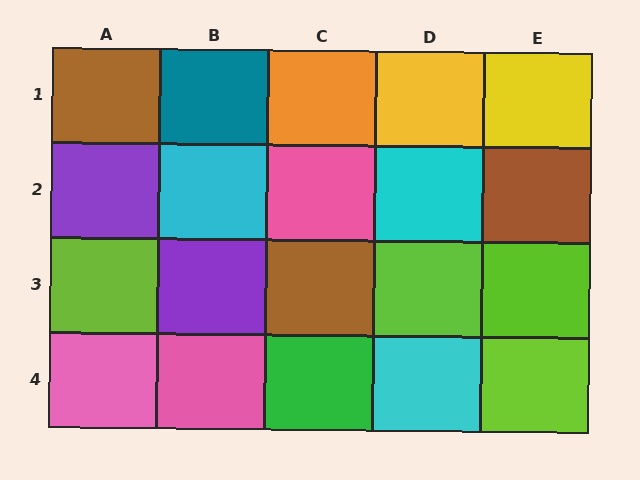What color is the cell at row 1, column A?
Brown.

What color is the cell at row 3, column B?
Purple.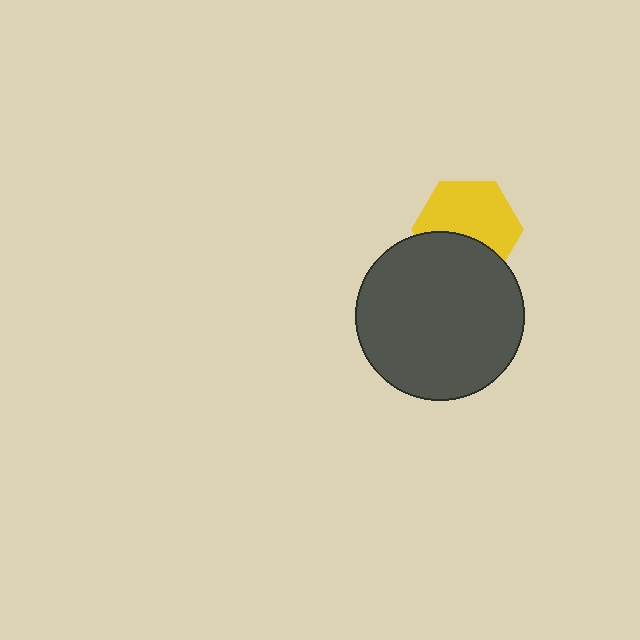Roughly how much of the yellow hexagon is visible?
About half of it is visible (roughly 63%).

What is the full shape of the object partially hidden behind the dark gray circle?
The partially hidden object is a yellow hexagon.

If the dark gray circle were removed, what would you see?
You would see the complete yellow hexagon.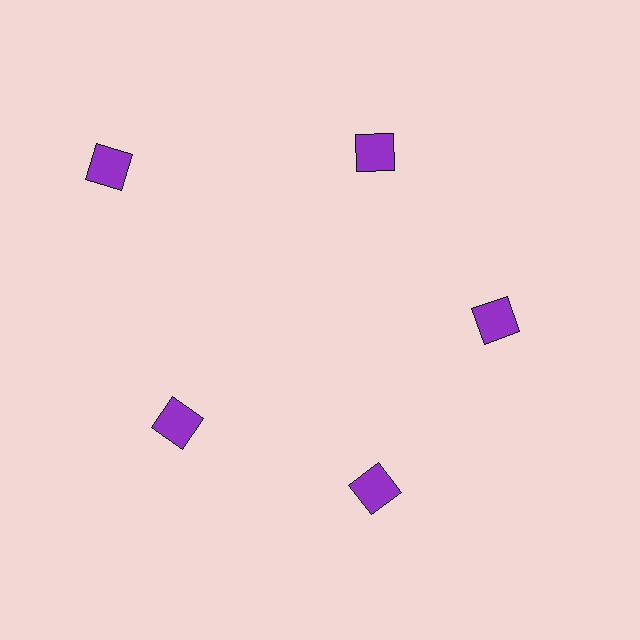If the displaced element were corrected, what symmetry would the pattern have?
It would have 5-fold rotational symmetry — the pattern would map onto itself every 72 degrees.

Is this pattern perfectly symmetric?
No. The 5 purple squares are arranged in a ring, but one element near the 10 o'clock position is pushed outward from the center, breaking the 5-fold rotational symmetry.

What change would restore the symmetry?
The symmetry would be restored by moving it inward, back onto the ring so that all 5 squares sit at equal angles and equal distance from the center.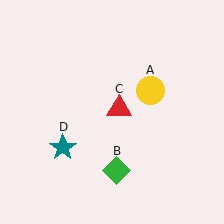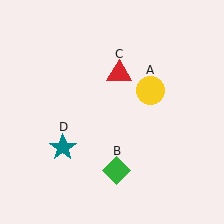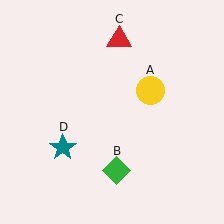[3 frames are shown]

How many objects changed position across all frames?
1 object changed position: red triangle (object C).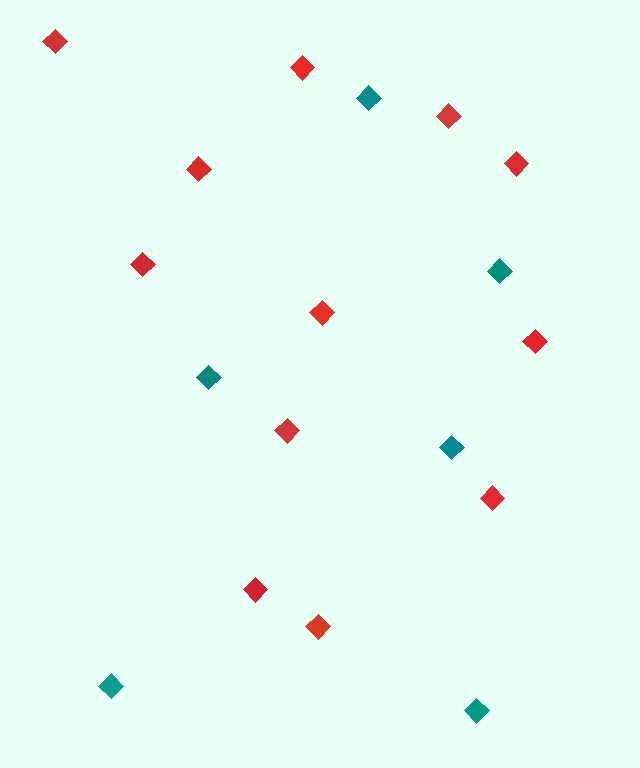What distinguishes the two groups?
There are 2 groups: one group of red diamonds (12) and one group of teal diamonds (6).